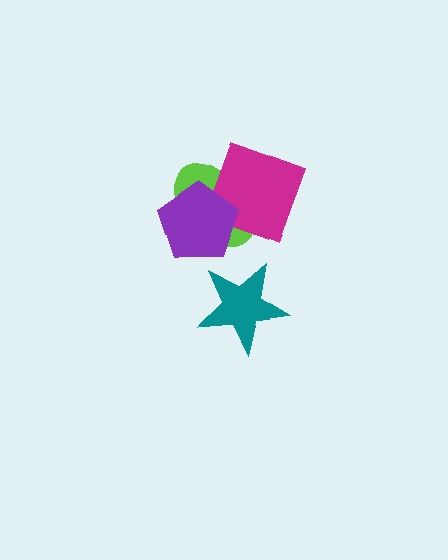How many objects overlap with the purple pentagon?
2 objects overlap with the purple pentagon.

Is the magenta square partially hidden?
Yes, it is partially covered by another shape.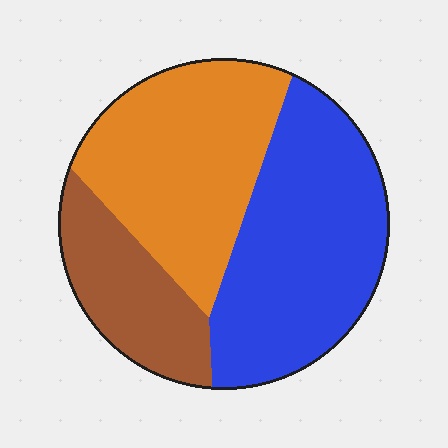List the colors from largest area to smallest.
From largest to smallest: blue, orange, brown.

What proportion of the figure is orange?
Orange takes up about three eighths (3/8) of the figure.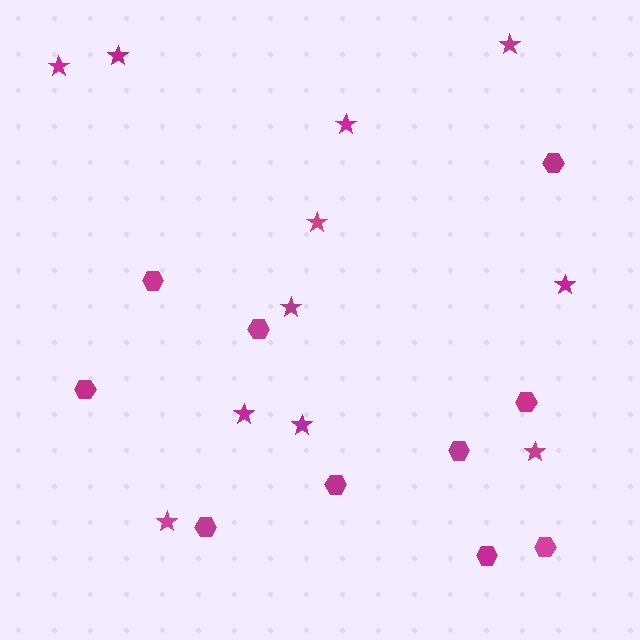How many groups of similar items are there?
There are 2 groups: one group of hexagons (10) and one group of stars (11).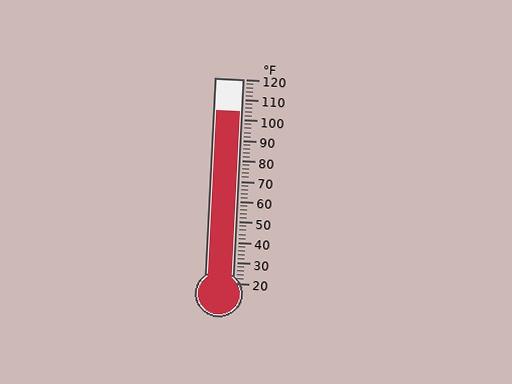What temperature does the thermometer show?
The thermometer shows approximately 104°F.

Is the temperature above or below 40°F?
The temperature is above 40°F.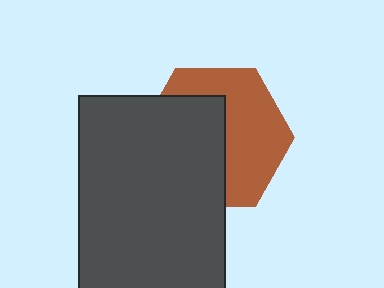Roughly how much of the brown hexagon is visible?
About half of it is visible (roughly 51%).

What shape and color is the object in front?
The object in front is a dark gray rectangle.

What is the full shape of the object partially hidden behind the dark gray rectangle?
The partially hidden object is a brown hexagon.